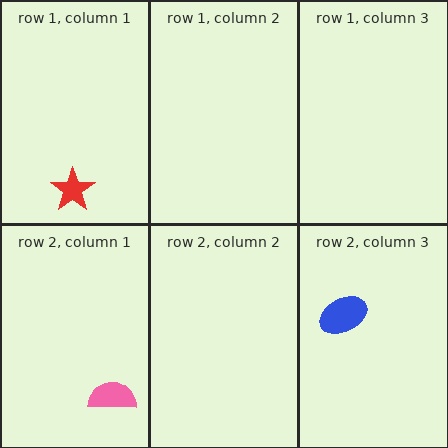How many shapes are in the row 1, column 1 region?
1.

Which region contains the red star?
The row 1, column 1 region.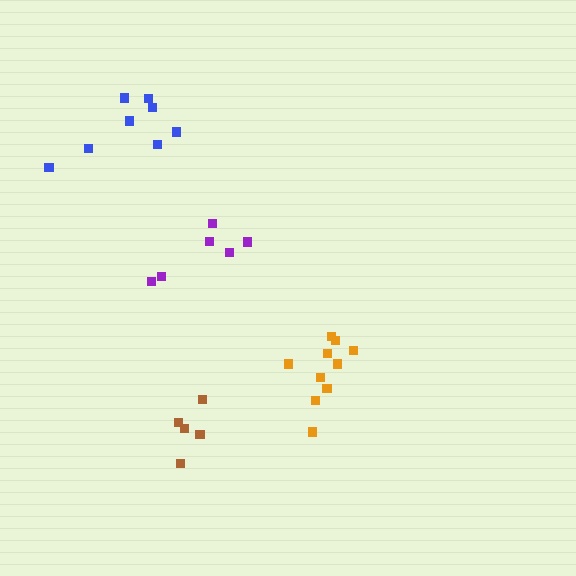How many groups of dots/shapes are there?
There are 4 groups.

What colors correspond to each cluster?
The clusters are colored: blue, orange, brown, purple.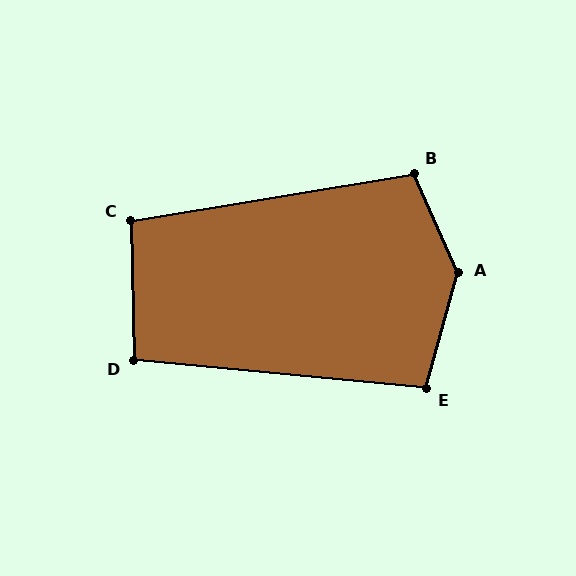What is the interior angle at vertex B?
Approximately 104 degrees (obtuse).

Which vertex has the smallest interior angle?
D, at approximately 96 degrees.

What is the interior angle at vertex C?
Approximately 98 degrees (obtuse).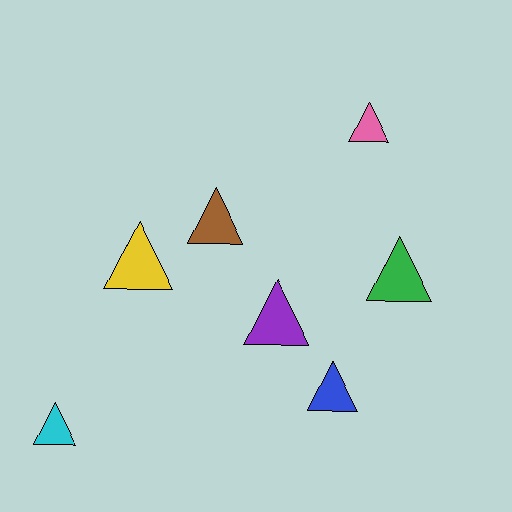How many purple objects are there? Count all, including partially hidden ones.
There is 1 purple object.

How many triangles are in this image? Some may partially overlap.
There are 7 triangles.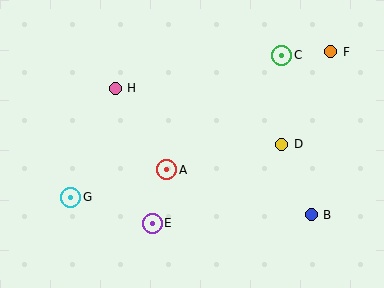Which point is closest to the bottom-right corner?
Point B is closest to the bottom-right corner.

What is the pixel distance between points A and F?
The distance between A and F is 202 pixels.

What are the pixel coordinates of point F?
Point F is at (331, 52).